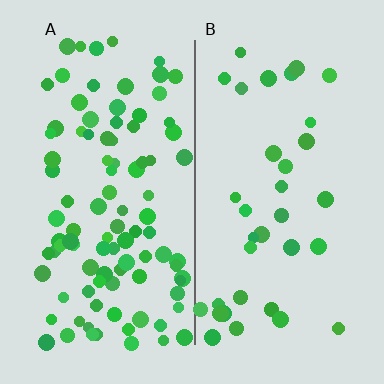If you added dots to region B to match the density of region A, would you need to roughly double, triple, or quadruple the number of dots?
Approximately triple.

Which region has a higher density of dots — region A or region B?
A (the left).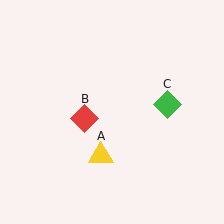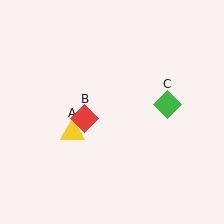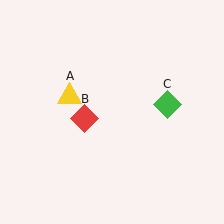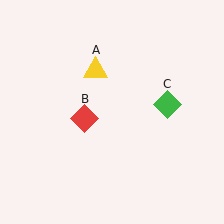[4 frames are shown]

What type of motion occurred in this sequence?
The yellow triangle (object A) rotated clockwise around the center of the scene.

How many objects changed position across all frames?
1 object changed position: yellow triangle (object A).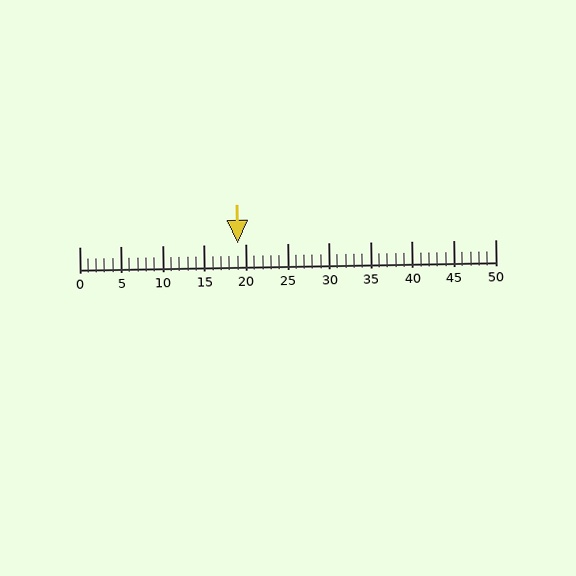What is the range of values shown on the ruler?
The ruler shows values from 0 to 50.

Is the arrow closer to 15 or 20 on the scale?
The arrow is closer to 20.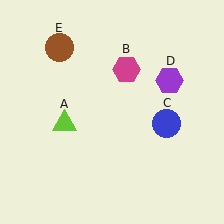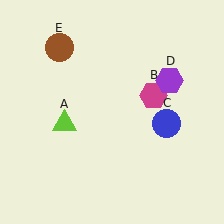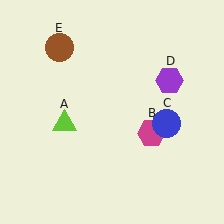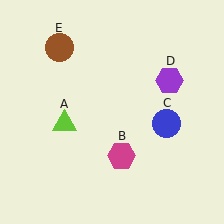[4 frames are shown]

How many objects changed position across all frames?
1 object changed position: magenta hexagon (object B).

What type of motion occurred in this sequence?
The magenta hexagon (object B) rotated clockwise around the center of the scene.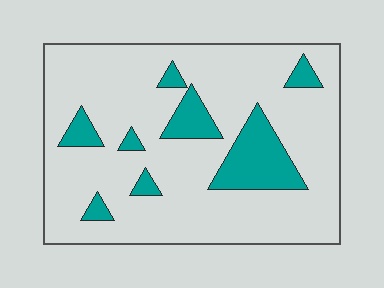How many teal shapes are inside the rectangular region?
8.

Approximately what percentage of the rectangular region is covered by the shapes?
Approximately 15%.